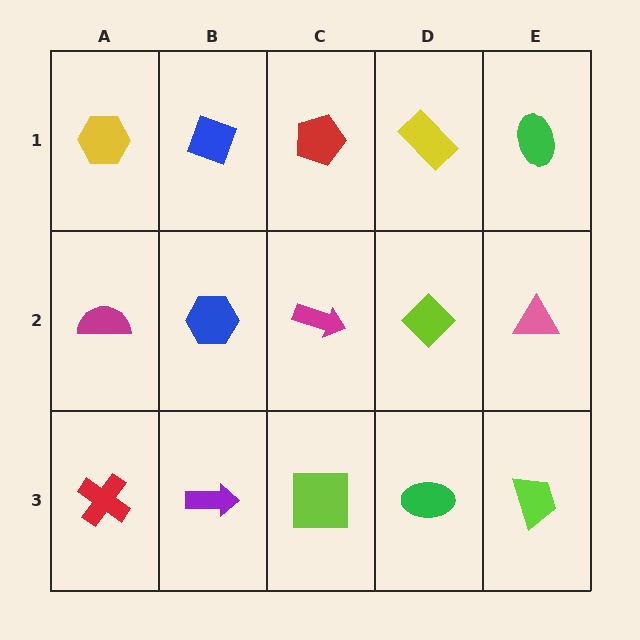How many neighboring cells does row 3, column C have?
3.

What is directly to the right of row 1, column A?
A blue diamond.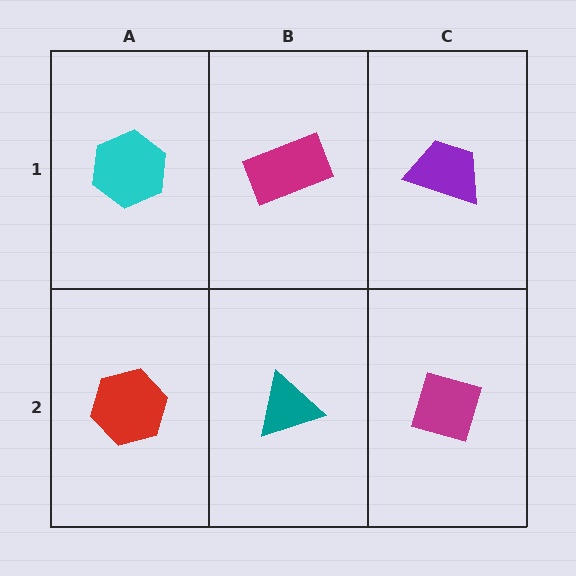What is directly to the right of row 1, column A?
A magenta rectangle.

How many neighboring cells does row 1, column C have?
2.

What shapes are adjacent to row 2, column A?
A cyan hexagon (row 1, column A), a teal triangle (row 2, column B).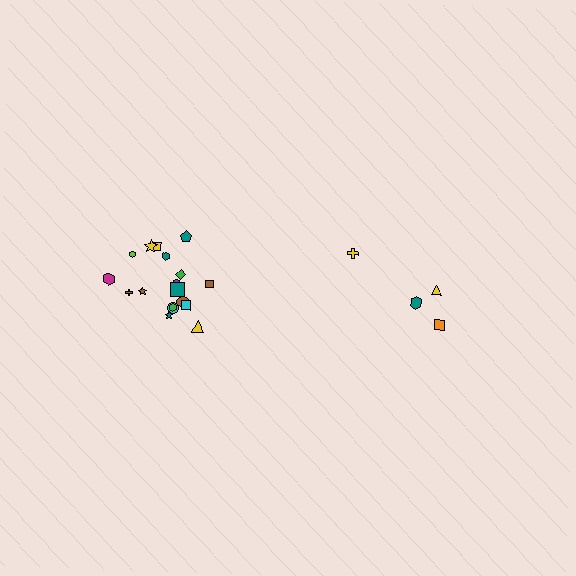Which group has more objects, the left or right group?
The left group.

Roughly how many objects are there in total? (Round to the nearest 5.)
Roughly 20 objects in total.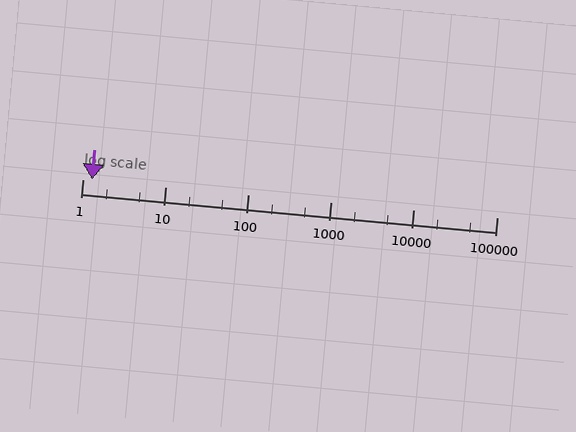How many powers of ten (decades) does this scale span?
The scale spans 5 decades, from 1 to 100000.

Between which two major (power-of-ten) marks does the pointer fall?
The pointer is between 1 and 10.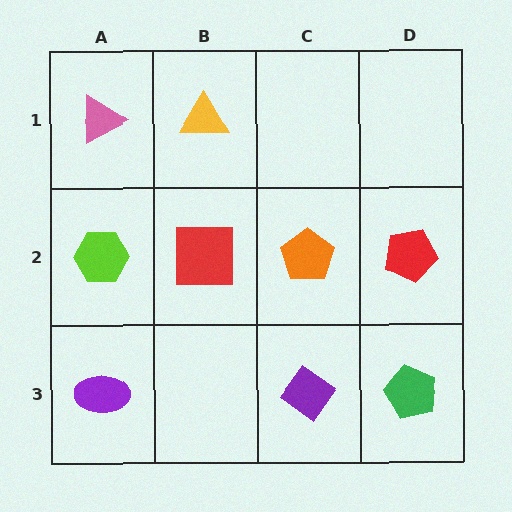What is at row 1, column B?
A yellow triangle.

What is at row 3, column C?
A purple diamond.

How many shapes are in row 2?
4 shapes.